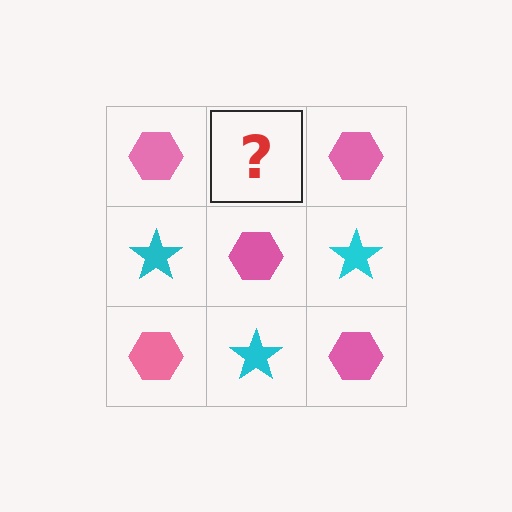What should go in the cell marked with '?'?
The missing cell should contain a cyan star.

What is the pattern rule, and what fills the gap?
The rule is that it alternates pink hexagon and cyan star in a checkerboard pattern. The gap should be filled with a cyan star.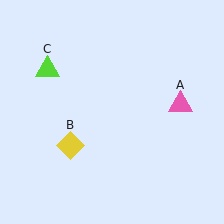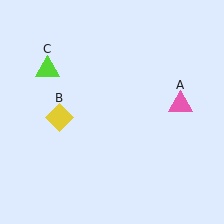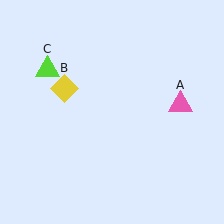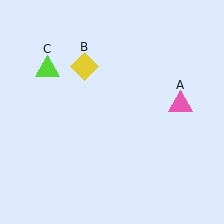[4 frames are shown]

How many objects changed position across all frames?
1 object changed position: yellow diamond (object B).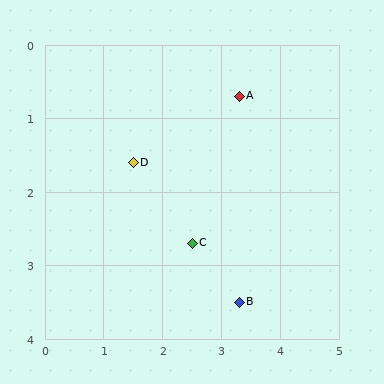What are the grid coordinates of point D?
Point D is at approximately (1.5, 1.6).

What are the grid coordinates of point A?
Point A is at approximately (3.3, 0.7).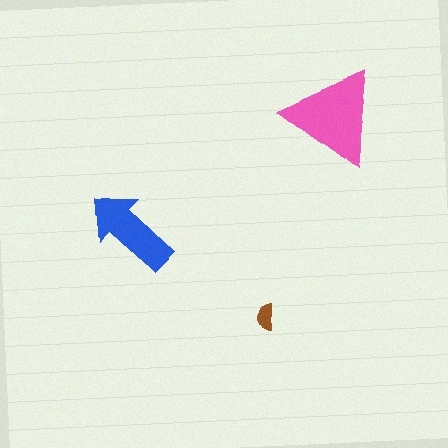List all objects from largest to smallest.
The pink triangle, the blue arrow, the brown semicircle.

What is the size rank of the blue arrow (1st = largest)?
2nd.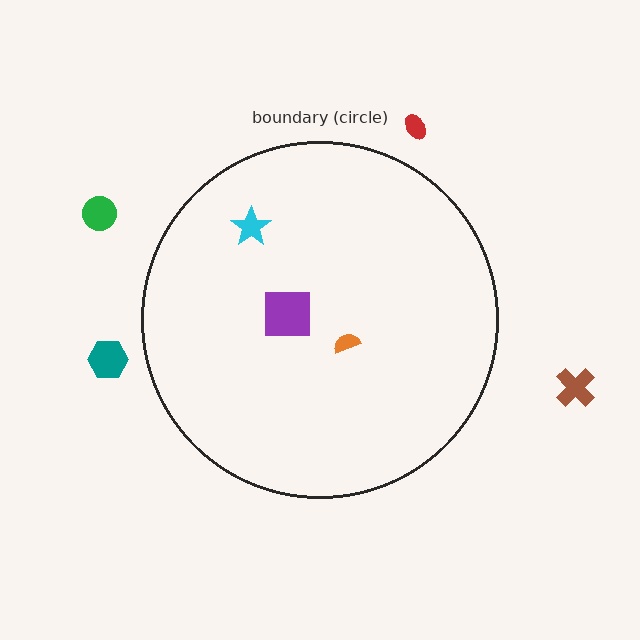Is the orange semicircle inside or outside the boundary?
Inside.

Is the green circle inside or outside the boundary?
Outside.